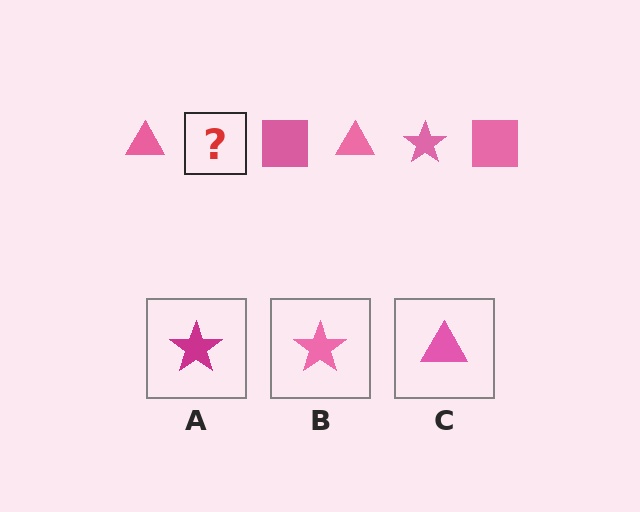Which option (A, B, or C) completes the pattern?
B.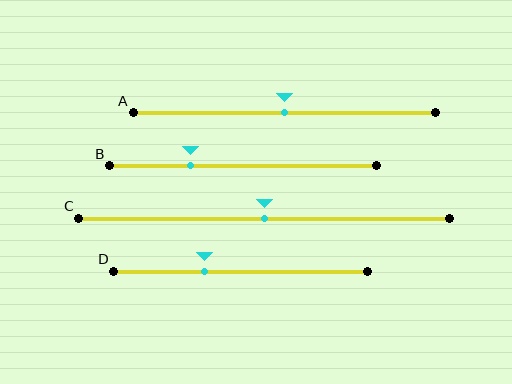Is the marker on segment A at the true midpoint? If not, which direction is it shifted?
Yes, the marker on segment A is at the true midpoint.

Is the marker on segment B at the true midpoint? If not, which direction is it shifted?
No, the marker on segment B is shifted to the left by about 20% of the segment length.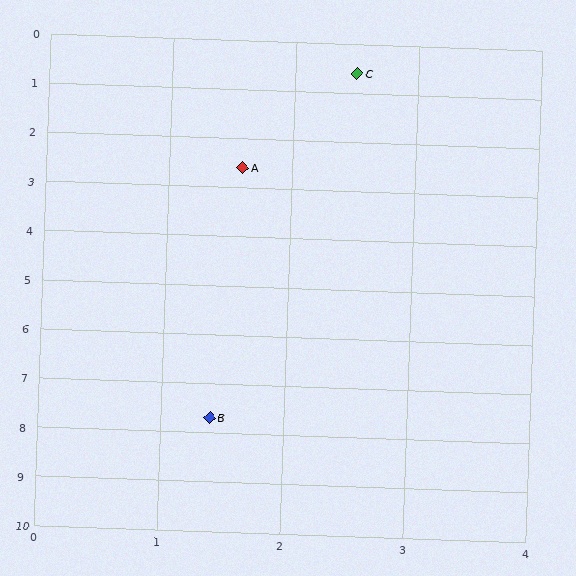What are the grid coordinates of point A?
Point A is at approximately (1.6, 2.6).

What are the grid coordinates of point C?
Point C is at approximately (2.5, 0.6).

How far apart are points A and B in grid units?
Points A and B are about 5.1 grid units apart.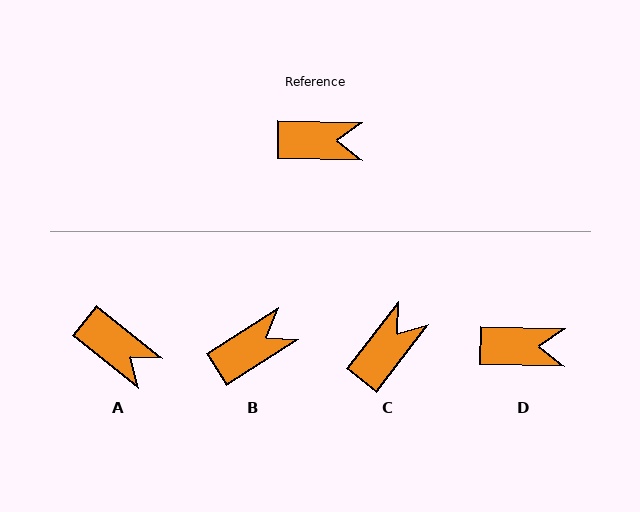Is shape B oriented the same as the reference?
No, it is off by about 34 degrees.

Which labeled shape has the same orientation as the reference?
D.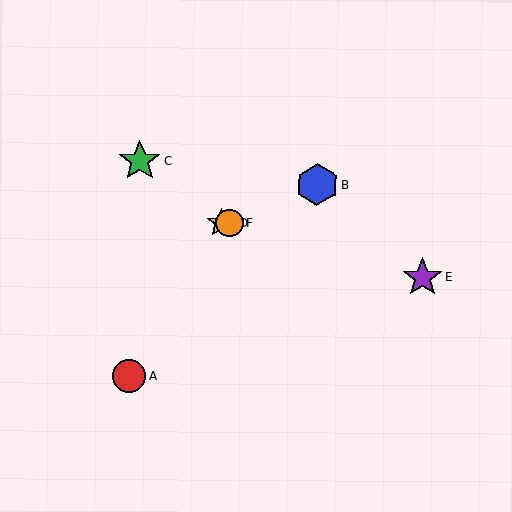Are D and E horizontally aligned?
No, D is at y≈223 and E is at y≈277.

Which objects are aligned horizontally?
Objects D, F are aligned horizontally.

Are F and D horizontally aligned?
Yes, both are at y≈223.